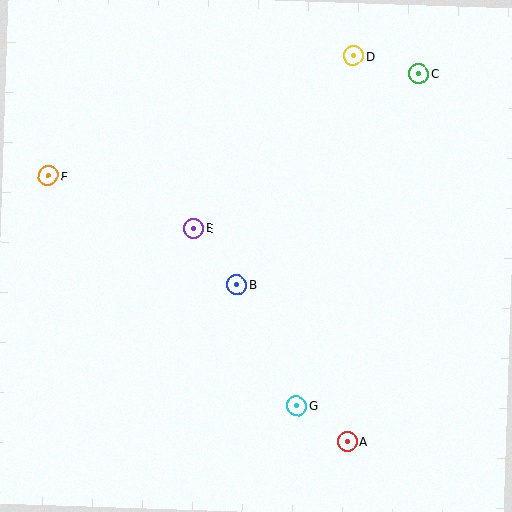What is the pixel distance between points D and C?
The distance between D and C is 68 pixels.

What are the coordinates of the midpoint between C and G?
The midpoint between C and G is at (358, 240).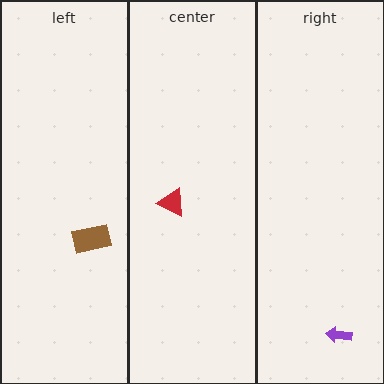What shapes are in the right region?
The purple arrow.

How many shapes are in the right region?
1.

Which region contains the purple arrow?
The right region.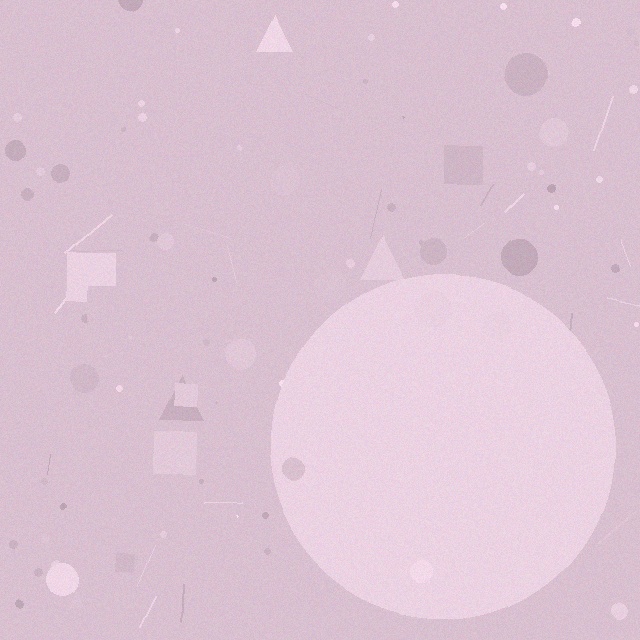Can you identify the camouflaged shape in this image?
The camouflaged shape is a circle.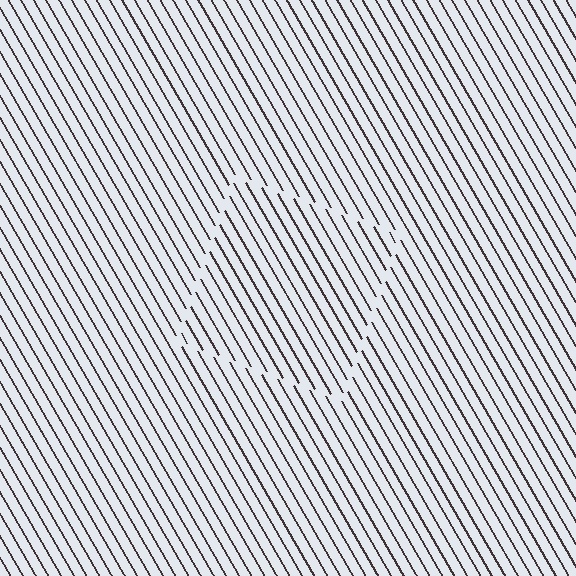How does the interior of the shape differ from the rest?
The interior of the shape contains the same grating, shifted by half a period — the contour is defined by the phase discontinuity where line-ends from the inner and outer gratings abut.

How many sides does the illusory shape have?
4 sides — the line-ends trace a square.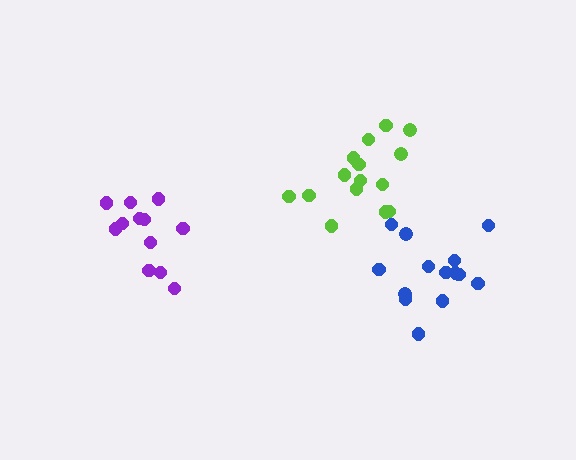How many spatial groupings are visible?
There are 3 spatial groupings.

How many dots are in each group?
Group 1: 14 dots, Group 2: 15 dots, Group 3: 12 dots (41 total).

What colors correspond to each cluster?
The clusters are colored: blue, lime, purple.